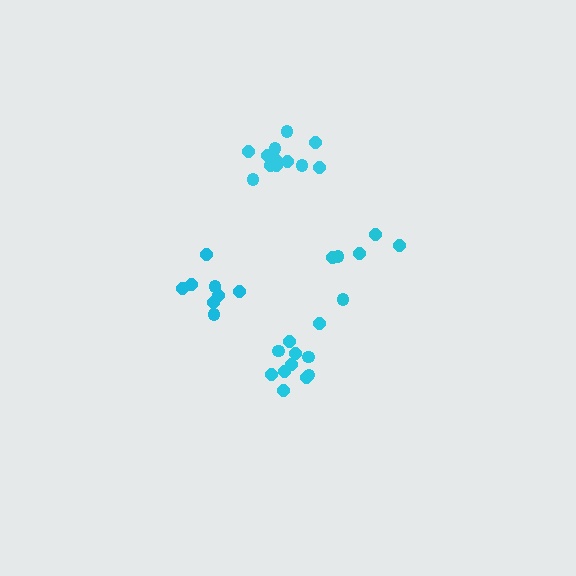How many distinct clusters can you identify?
There are 4 distinct clusters.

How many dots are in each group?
Group 1: 11 dots, Group 2: 6 dots, Group 3: 8 dots, Group 4: 12 dots (37 total).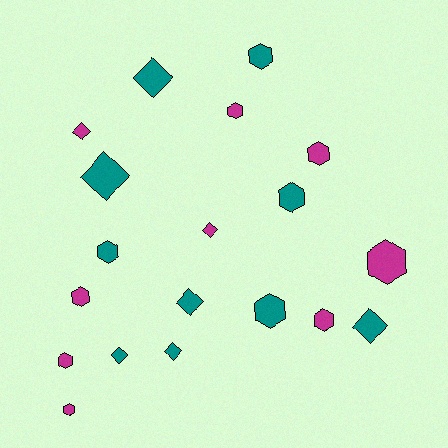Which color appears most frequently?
Teal, with 10 objects.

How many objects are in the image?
There are 19 objects.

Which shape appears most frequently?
Hexagon, with 11 objects.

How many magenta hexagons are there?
There are 7 magenta hexagons.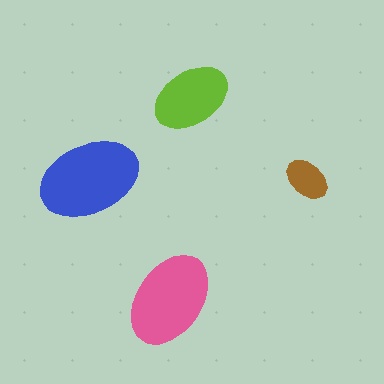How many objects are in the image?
There are 4 objects in the image.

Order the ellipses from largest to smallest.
the blue one, the pink one, the lime one, the brown one.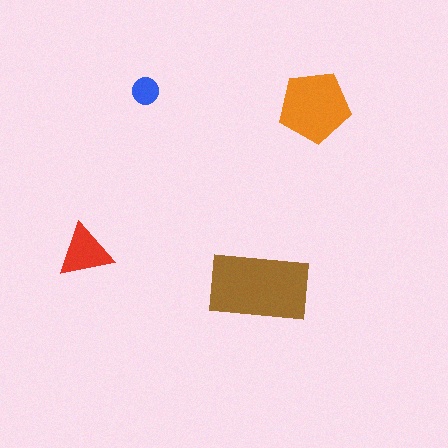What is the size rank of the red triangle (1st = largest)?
3rd.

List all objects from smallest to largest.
The blue circle, the red triangle, the orange pentagon, the brown rectangle.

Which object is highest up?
The blue circle is topmost.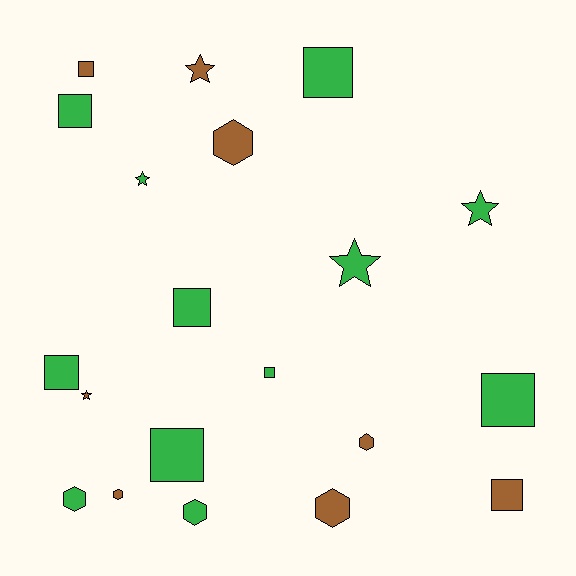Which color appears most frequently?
Green, with 12 objects.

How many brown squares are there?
There are 2 brown squares.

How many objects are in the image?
There are 20 objects.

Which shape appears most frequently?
Square, with 9 objects.